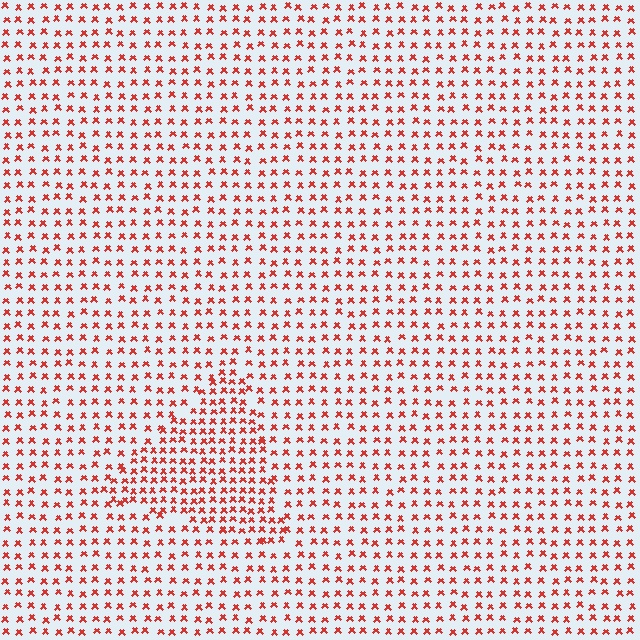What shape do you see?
I see a triangle.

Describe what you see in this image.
The image contains small red elements arranged at two different densities. A triangle-shaped region is visible where the elements are more densely packed than the surrounding area.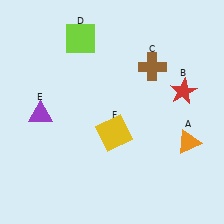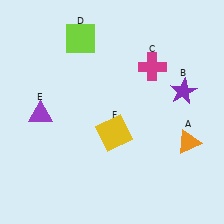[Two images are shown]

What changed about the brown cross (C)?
In Image 1, C is brown. In Image 2, it changed to magenta.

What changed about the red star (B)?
In Image 1, B is red. In Image 2, it changed to purple.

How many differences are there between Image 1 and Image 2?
There are 2 differences between the two images.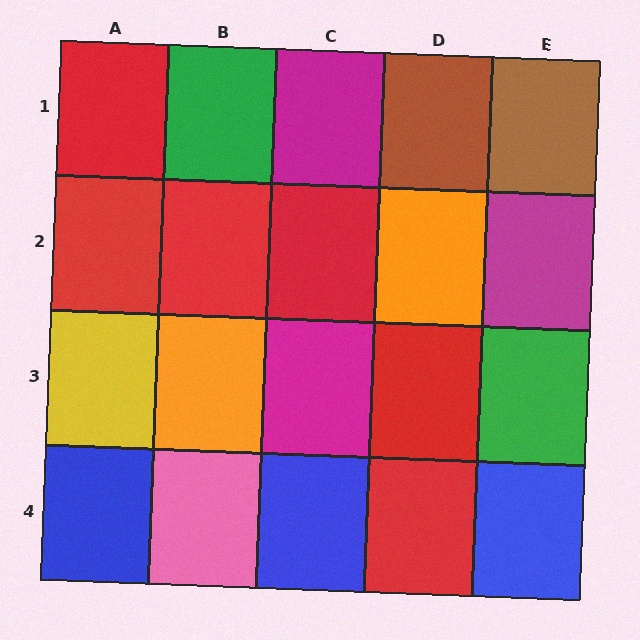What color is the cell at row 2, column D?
Orange.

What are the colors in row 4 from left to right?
Blue, pink, blue, red, blue.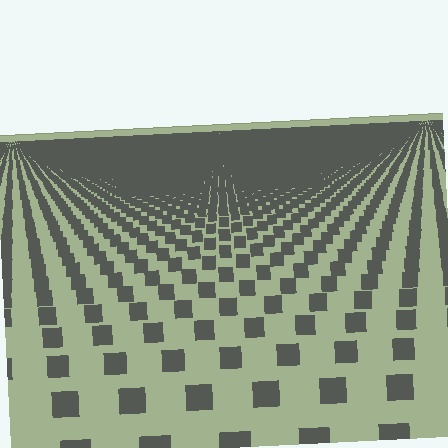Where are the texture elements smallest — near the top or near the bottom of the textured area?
Near the top.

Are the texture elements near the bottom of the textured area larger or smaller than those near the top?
Larger. Near the bottom, elements are closer to the viewer and appear at a bigger on-screen size.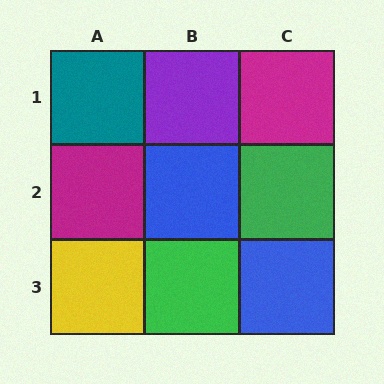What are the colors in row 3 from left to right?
Yellow, green, blue.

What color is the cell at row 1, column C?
Magenta.